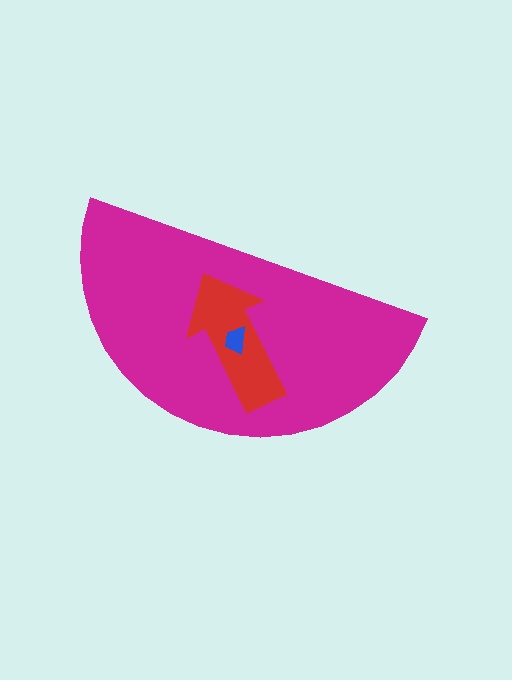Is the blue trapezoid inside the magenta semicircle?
Yes.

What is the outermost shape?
The magenta semicircle.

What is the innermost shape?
The blue trapezoid.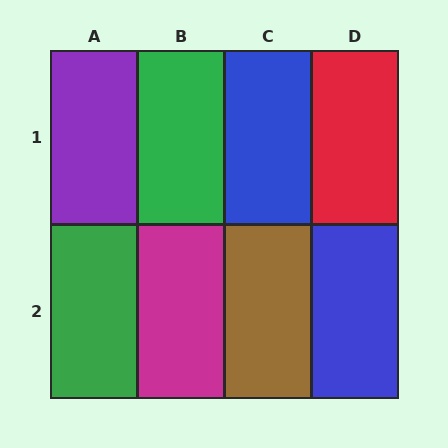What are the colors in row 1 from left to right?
Purple, green, blue, red.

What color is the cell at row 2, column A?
Green.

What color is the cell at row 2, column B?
Magenta.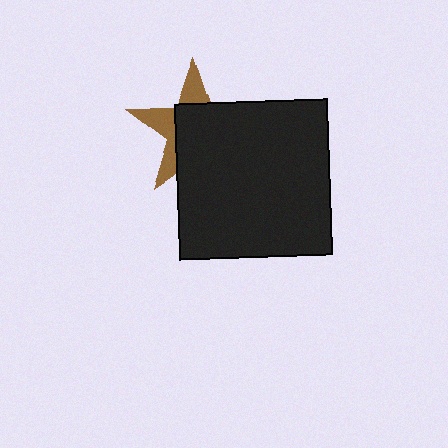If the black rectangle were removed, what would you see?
You would see the complete brown star.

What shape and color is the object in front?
The object in front is a black rectangle.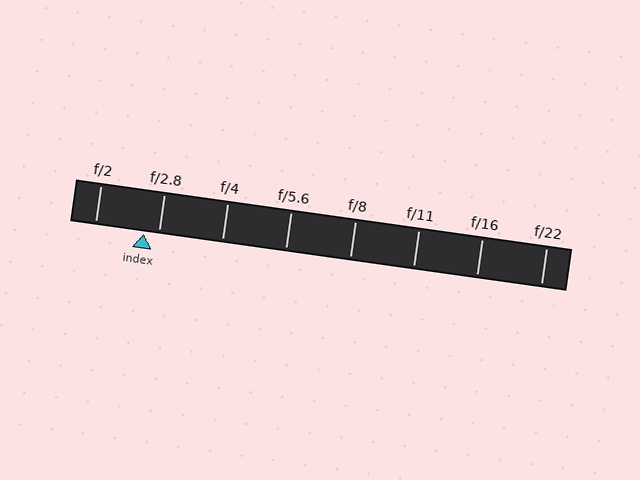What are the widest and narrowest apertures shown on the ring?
The widest aperture shown is f/2 and the narrowest is f/22.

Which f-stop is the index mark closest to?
The index mark is closest to f/2.8.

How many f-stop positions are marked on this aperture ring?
There are 8 f-stop positions marked.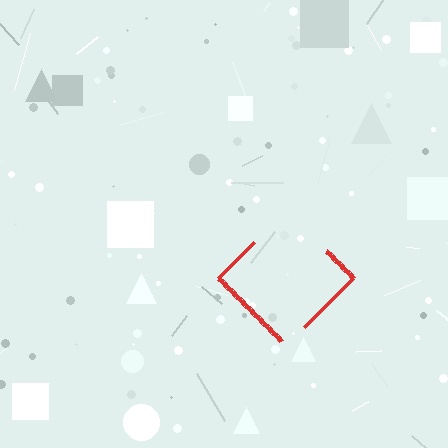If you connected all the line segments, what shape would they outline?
They would outline a diamond.